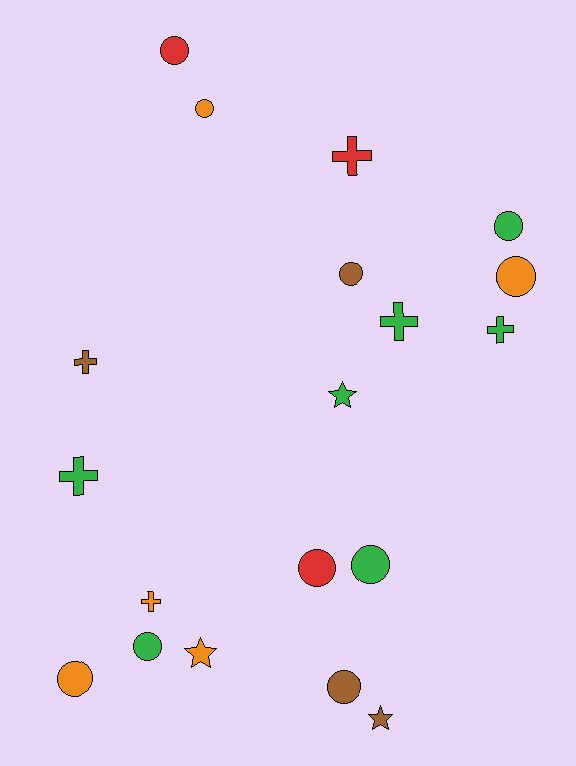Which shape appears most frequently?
Circle, with 10 objects.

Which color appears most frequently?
Green, with 7 objects.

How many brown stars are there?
There is 1 brown star.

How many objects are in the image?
There are 19 objects.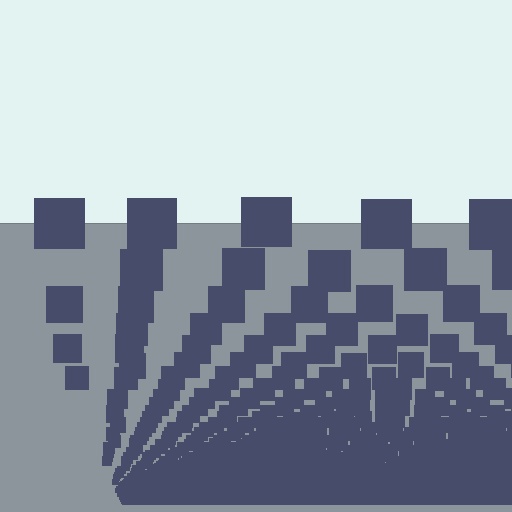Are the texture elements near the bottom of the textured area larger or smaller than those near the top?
Smaller. The gradient is inverted — elements near the bottom are smaller and denser.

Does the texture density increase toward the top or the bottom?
Density increases toward the bottom.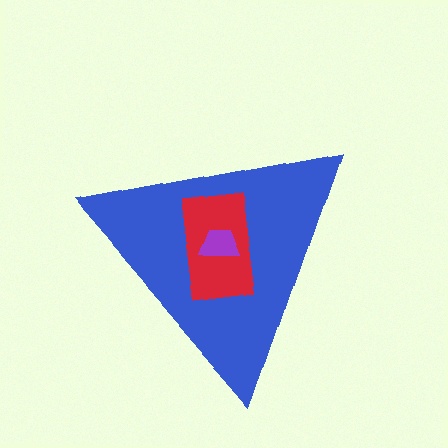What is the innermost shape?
The purple trapezoid.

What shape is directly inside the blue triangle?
The red rectangle.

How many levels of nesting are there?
3.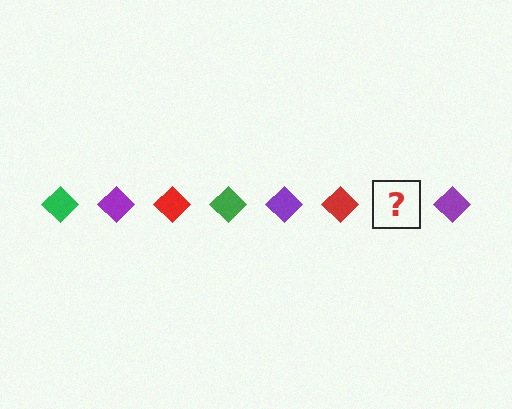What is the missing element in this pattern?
The missing element is a green diamond.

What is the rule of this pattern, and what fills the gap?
The rule is that the pattern cycles through green, purple, red diamonds. The gap should be filled with a green diamond.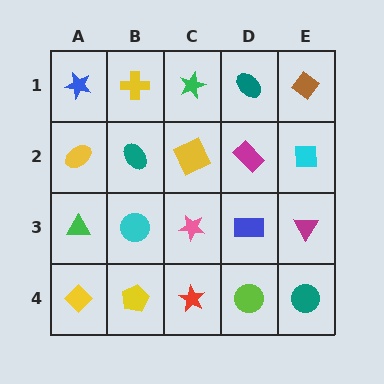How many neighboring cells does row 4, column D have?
3.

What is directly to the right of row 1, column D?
A brown diamond.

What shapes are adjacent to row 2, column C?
A green star (row 1, column C), a pink star (row 3, column C), a teal ellipse (row 2, column B), a magenta rectangle (row 2, column D).